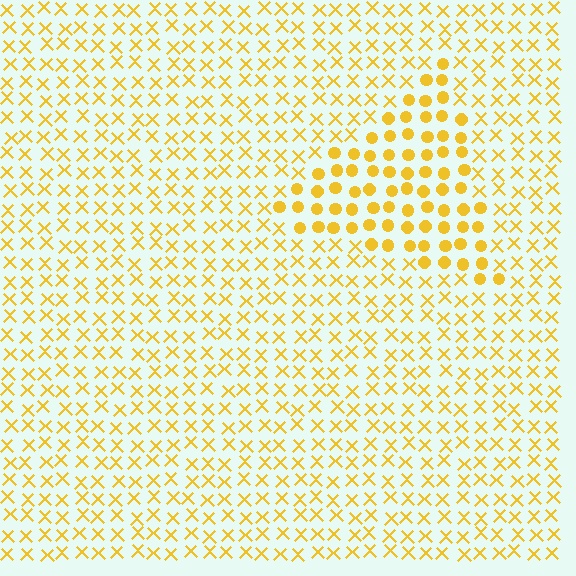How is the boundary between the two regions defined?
The boundary is defined by a change in element shape: circles inside vs. X marks outside. All elements share the same color and spacing.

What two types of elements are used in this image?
The image uses circles inside the triangle region and X marks outside it.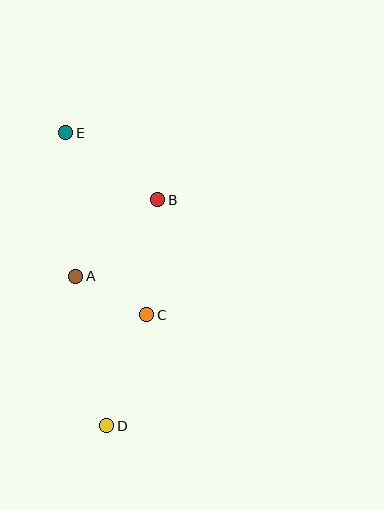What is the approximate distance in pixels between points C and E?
The distance between C and E is approximately 199 pixels.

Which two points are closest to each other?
Points A and C are closest to each other.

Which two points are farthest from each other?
Points D and E are farthest from each other.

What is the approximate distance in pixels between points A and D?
The distance between A and D is approximately 152 pixels.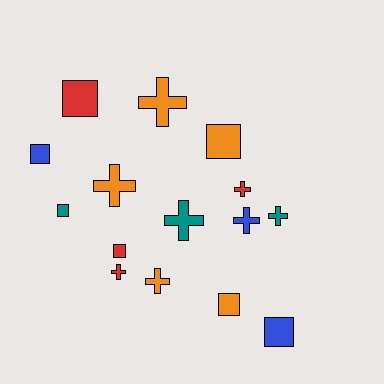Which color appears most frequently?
Orange, with 5 objects.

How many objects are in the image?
There are 15 objects.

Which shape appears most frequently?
Cross, with 8 objects.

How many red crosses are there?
There are 2 red crosses.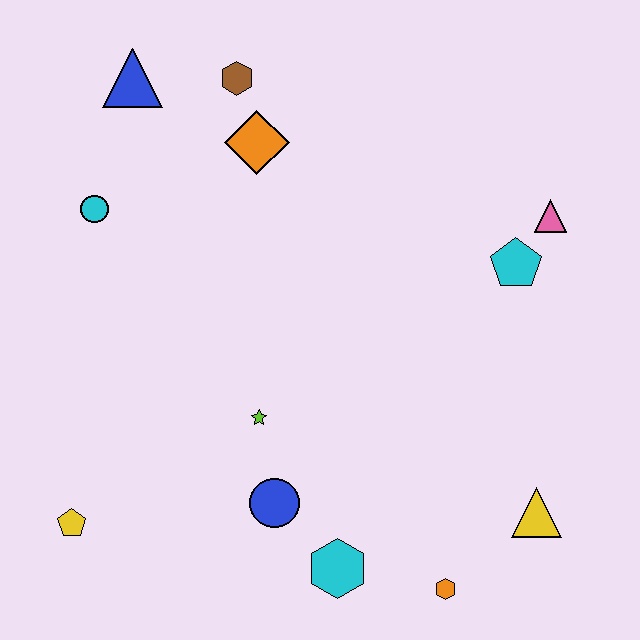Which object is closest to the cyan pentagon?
The pink triangle is closest to the cyan pentagon.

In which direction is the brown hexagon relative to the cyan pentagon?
The brown hexagon is to the left of the cyan pentagon.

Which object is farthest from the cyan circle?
The yellow triangle is farthest from the cyan circle.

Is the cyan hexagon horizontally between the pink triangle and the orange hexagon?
No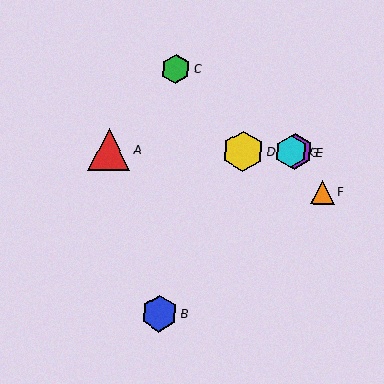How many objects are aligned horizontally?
4 objects (A, D, E, G) are aligned horizontally.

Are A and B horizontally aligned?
No, A is at y≈149 and B is at y≈313.